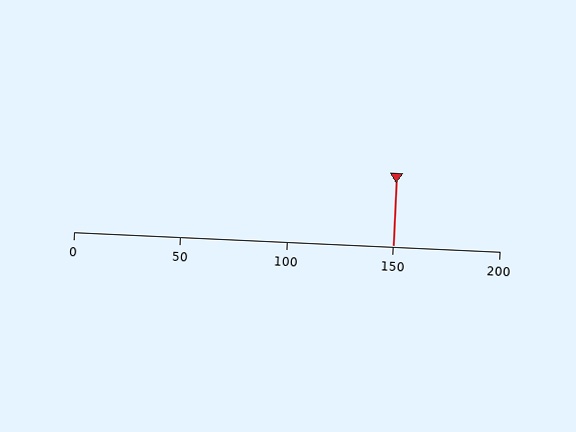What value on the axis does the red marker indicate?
The marker indicates approximately 150.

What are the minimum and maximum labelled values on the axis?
The axis runs from 0 to 200.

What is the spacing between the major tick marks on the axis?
The major ticks are spaced 50 apart.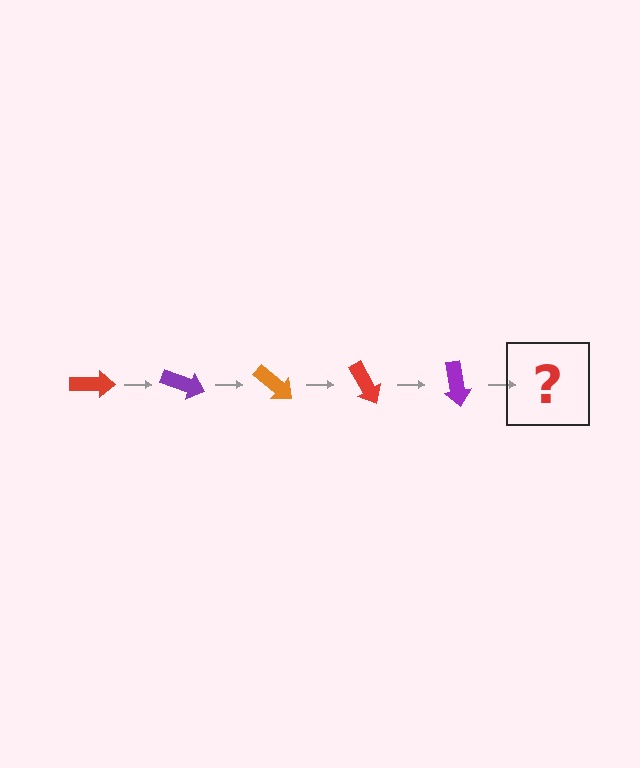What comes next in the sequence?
The next element should be an orange arrow, rotated 100 degrees from the start.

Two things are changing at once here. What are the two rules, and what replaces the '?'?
The two rules are that it rotates 20 degrees each step and the color cycles through red, purple, and orange. The '?' should be an orange arrow, rotated 100 degrees from the start.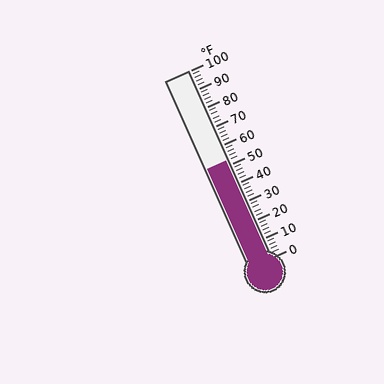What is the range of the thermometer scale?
The thermometer scale ranges from 0°F to 100°F.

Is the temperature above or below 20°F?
The temperature is above 20°F.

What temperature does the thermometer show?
The thermometer shows approximately 52°F.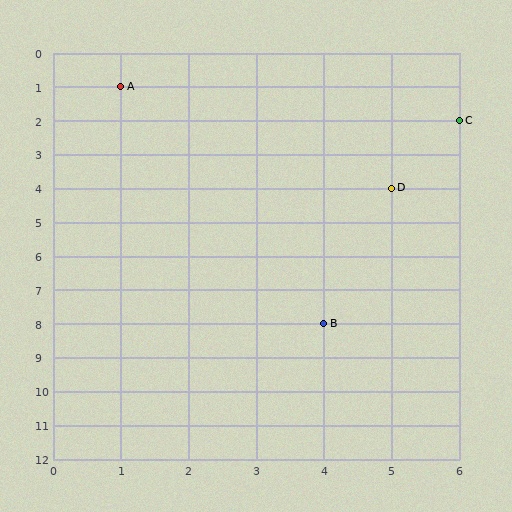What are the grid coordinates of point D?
Point D is at grid coordinates (5, 4).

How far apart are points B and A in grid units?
Points B and A are 3 columns and 7 rows apart (about 7.6 grid units diagonally).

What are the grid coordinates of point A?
Point A is at grid coordinates (1, 1).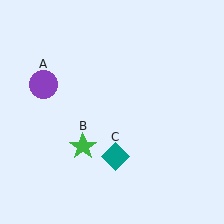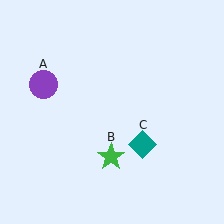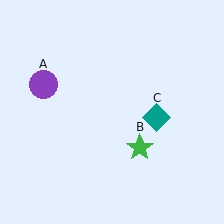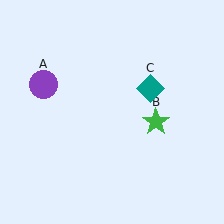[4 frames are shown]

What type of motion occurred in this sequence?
The green star (object B), teal diamond (object C) rotated counterclockwise around the center of the scene.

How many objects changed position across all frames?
2 objects changed position: green star (object B), teal diamond (object C).